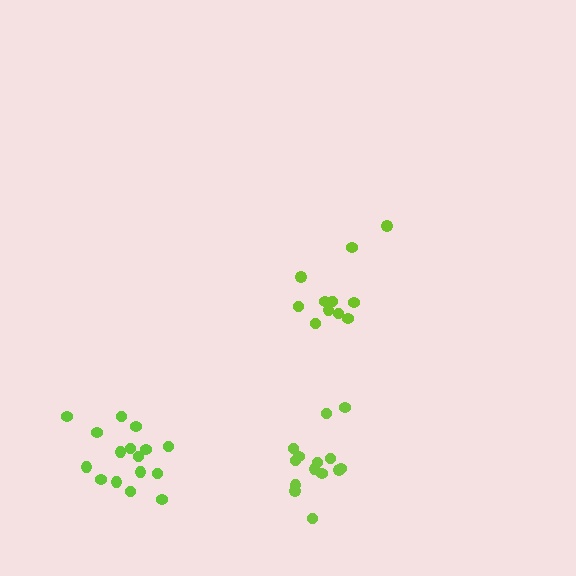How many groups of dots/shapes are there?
There are 3 groups.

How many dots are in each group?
Group 1: 11 dots, Group 2: 16 dots, Group 3: 14 dots (41 total).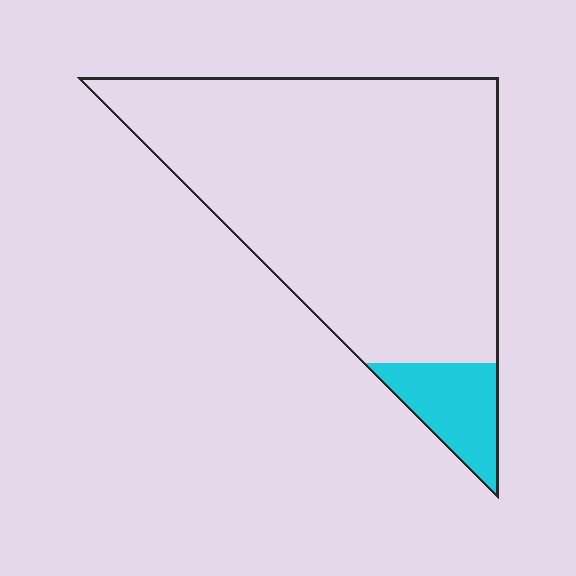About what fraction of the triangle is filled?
About one tenth (1/10).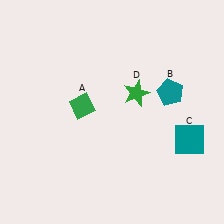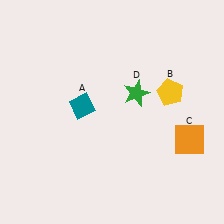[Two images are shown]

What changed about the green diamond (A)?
In Image 1, A is green. In Image 2, it changed to teal.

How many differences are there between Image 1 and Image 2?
There are 3 differences between the two images.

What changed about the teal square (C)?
In Image 1, C is teal. In Image 2, it changed to orange.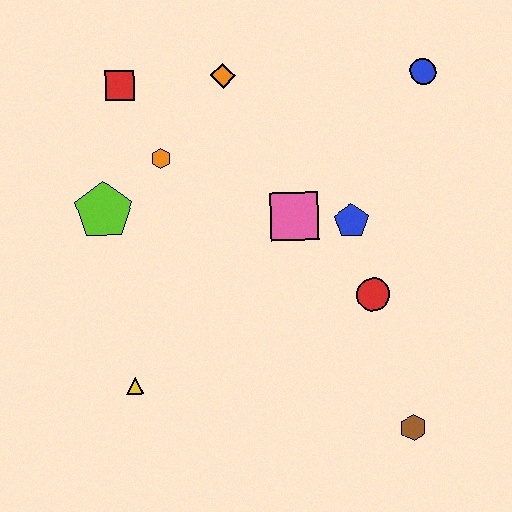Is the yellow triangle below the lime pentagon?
Yes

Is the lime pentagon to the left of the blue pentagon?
Yes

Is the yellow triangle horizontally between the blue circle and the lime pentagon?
Yes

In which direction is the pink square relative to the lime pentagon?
The pink square is to the right of the lime pentagon.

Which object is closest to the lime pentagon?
The orange hexagon is closest to the lime pentagon.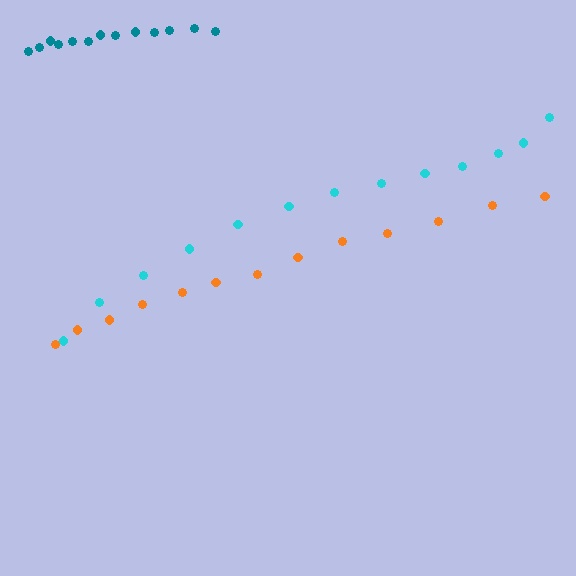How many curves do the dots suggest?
There are 3 distinct paths.